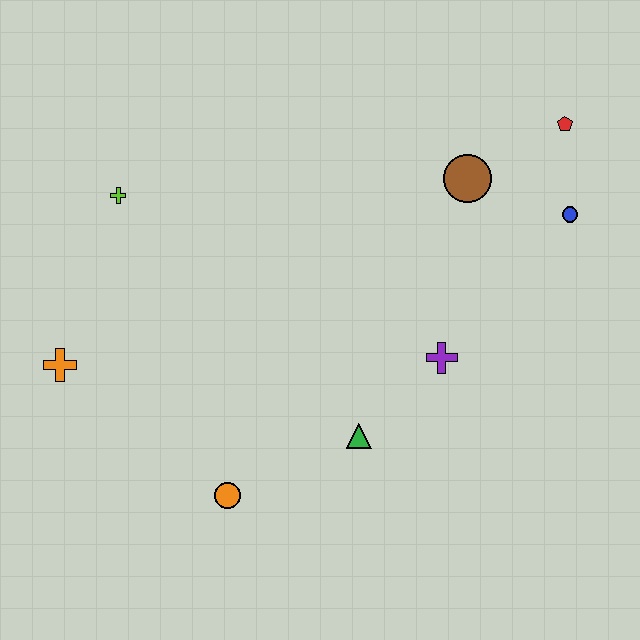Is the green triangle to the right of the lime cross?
Yes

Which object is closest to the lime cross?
The orange cross is closest to the lime cross.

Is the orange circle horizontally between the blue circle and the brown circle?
No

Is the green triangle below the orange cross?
Yes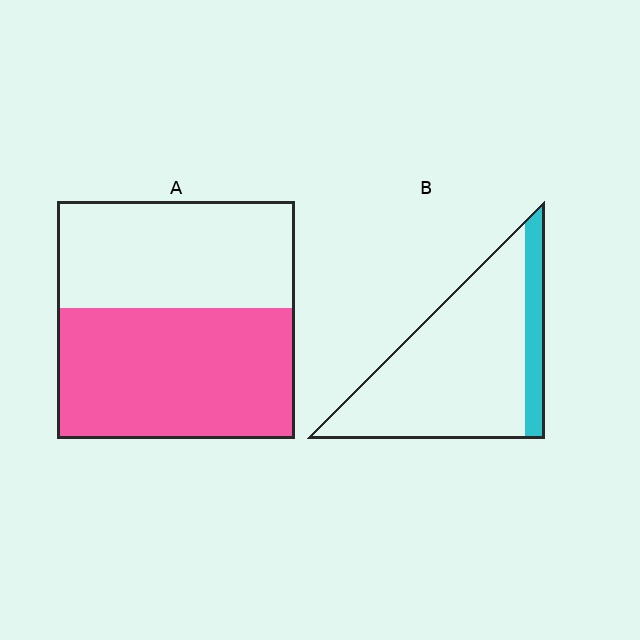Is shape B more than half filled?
No.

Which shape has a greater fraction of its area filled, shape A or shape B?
Shape A.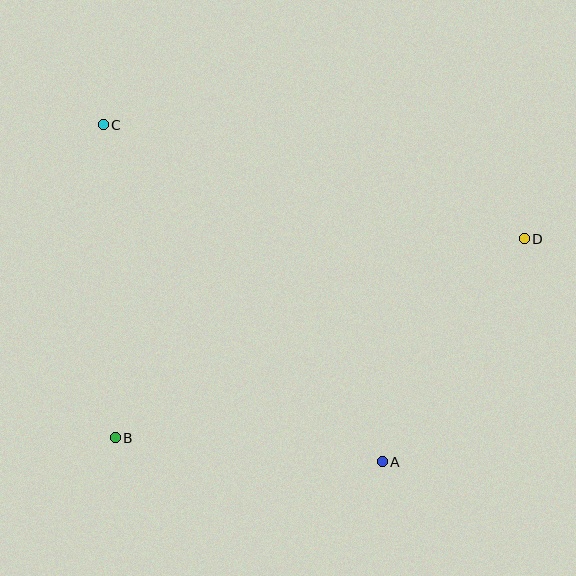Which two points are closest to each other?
Points A and D are closest to each other.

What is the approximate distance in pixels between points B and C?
The distance between B and C is approximately 313 pixels.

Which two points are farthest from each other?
Points B and D are farthest from each other.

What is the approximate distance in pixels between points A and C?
The distance between A and C is approximately 438 pixels.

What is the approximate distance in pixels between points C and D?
The distance between C and D is approximately 436 pixels.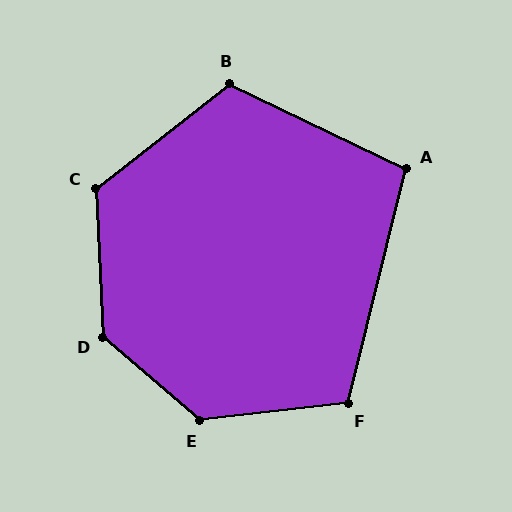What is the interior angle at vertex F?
Approximately 111 degrees (obtuse).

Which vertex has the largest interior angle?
D, at approximately 133 degrees.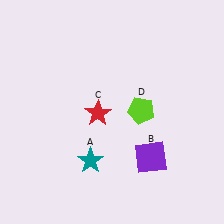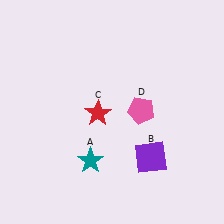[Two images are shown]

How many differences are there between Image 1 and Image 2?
There is 1 difference between the two images.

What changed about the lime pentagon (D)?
In Image 1, D is lime. In Image 2, it changed to pink.